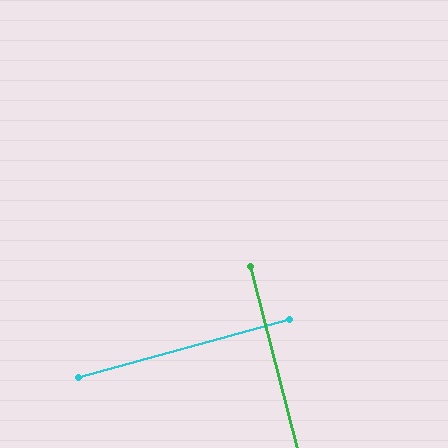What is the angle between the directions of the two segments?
Approximately 89 degrees.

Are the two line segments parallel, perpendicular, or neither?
Perpendicular — they meet at approximately 89°.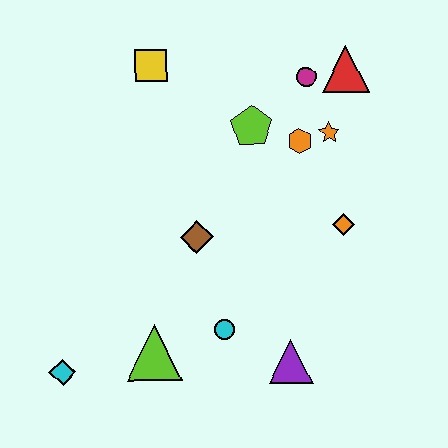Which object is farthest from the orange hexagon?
The cyan diamond is farthest from the orange hexagon.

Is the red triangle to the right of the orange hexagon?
Yes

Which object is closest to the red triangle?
The magenta circle is closest to the red triangle.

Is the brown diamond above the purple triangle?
Yes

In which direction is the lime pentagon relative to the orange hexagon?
The lime pentagon is to the left of the orange hexagon.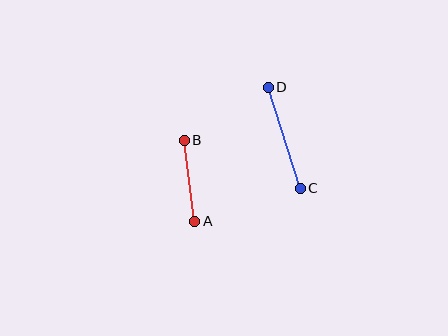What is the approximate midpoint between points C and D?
The midpoint is at approximately (284, 138) pixels.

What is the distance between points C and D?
The distance is approximately 106 pixels.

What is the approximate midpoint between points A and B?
The midpoint is at approximately (190, 181) pixels.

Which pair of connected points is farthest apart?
Points C and D are farthest apart.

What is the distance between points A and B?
The distance is approximately 82 pixels.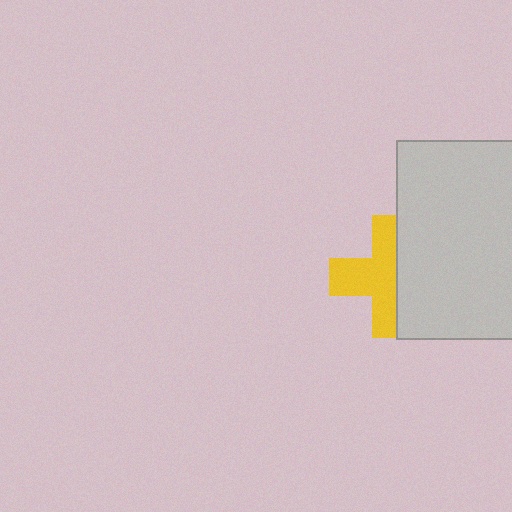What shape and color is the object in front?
The object in front is a light gray rectangle.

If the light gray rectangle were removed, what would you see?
You would see the complete yellow cross.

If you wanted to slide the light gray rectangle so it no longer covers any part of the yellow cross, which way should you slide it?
Slide it right — that is the most direct way to separate the two shapes.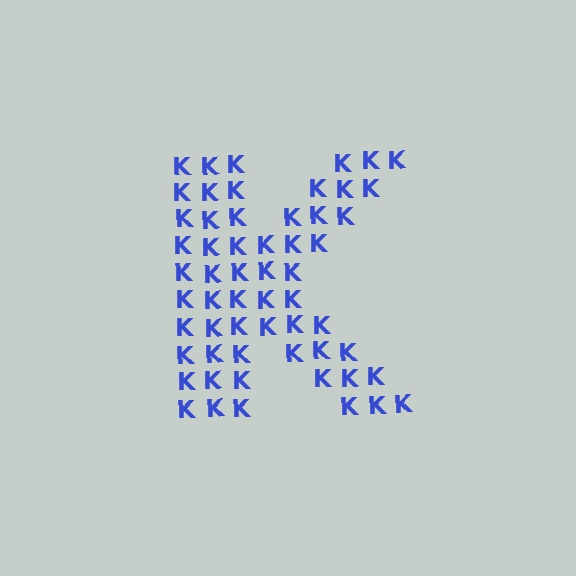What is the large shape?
The large shape is the letter K.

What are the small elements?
The small elements are letter K's.